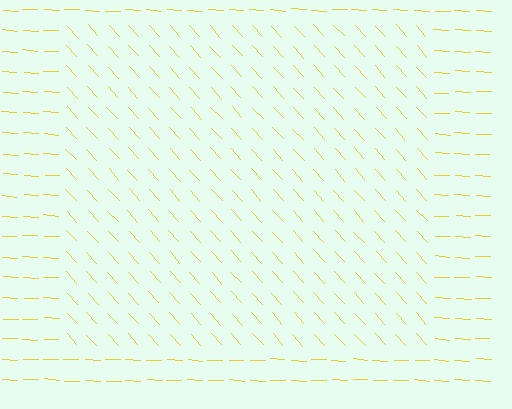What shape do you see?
I see a rectangle.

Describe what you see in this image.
The image is filled with small yellow line segments. A rectangle region in the image has lines oriented differently from the surrounding lines, creating a visible texture boundary.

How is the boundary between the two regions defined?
The boundary is defined purely by a change in line orientation (approximately 45 degrees difference). All lines are the same color and thickness.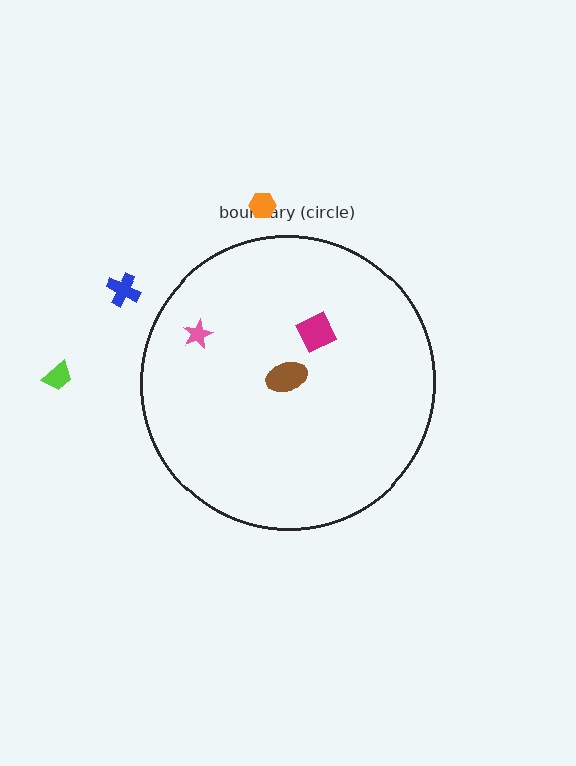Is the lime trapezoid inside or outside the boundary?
Outside.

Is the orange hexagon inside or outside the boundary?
Outside.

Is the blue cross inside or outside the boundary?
Outside.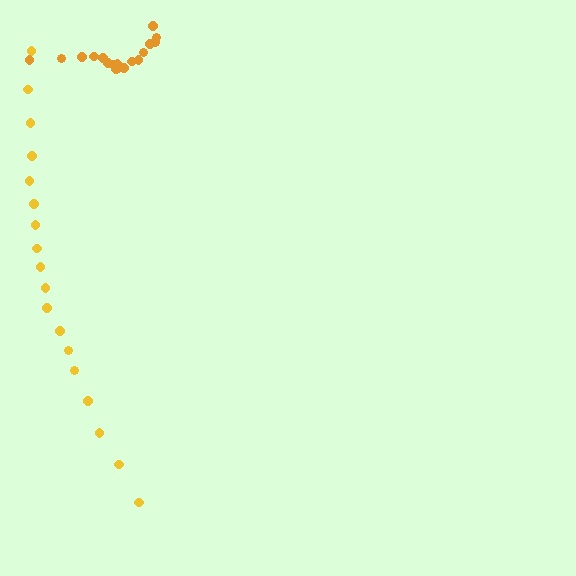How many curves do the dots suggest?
There are 2 distinct paths.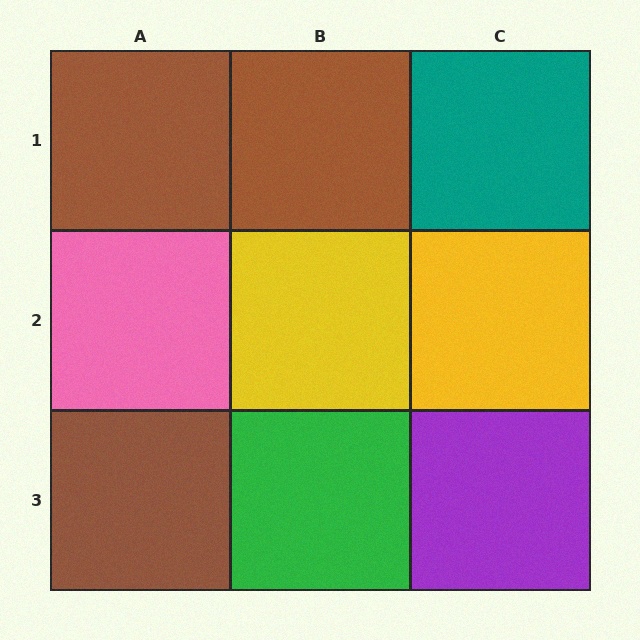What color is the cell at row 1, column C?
Teal.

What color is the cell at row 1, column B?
Brown.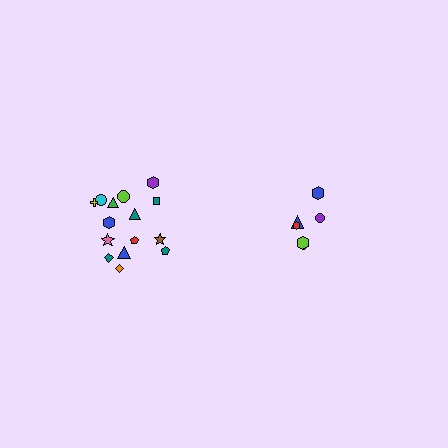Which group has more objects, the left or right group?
The left group.